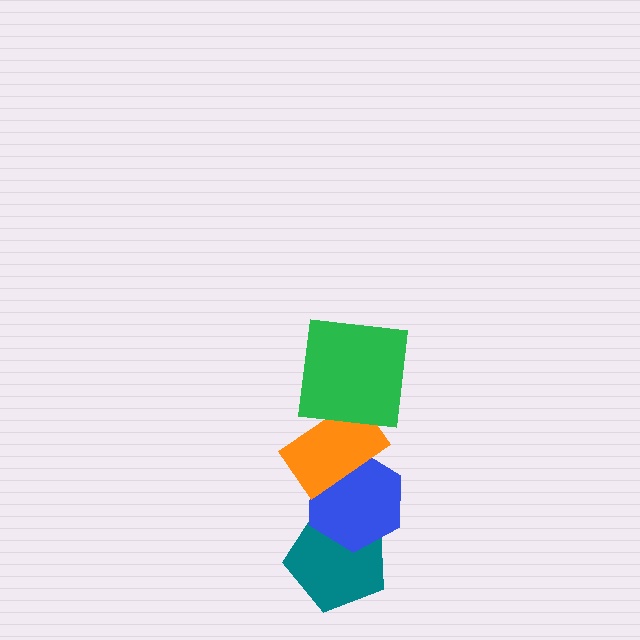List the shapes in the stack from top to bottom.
From top to bottom: the green square, the orange rectangle, the blue hexagon, the teal pentagon.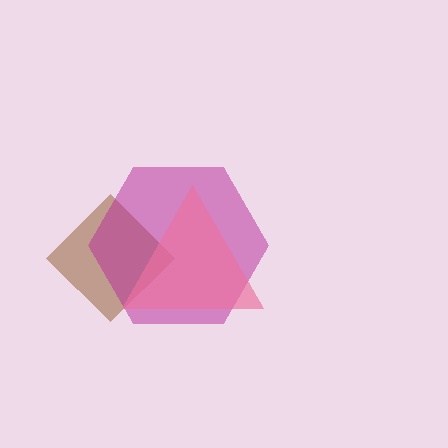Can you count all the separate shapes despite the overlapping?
Yes, there are 3 separate shapes.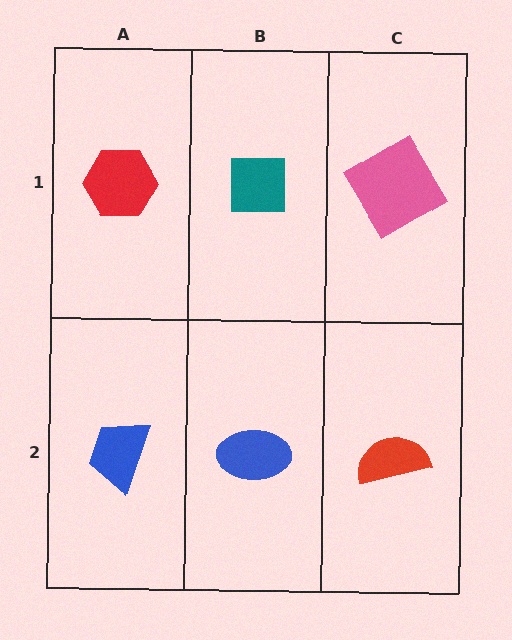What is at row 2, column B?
A blue ellipse.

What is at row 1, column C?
A pink diamond.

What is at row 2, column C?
A red semicircle.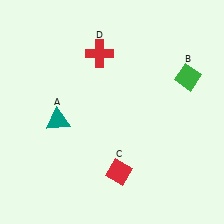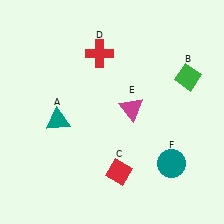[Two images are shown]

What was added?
A magenta triangle (E), a teal circle (F) were added in Image 2.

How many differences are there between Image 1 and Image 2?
There are 2 differences between the two images.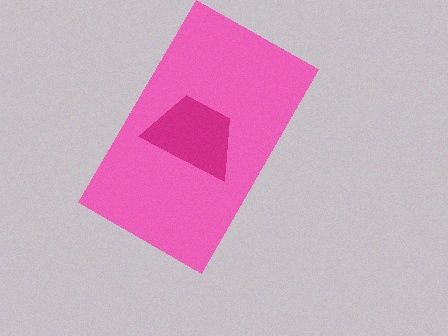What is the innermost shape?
The magenta trapezoid.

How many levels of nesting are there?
2.